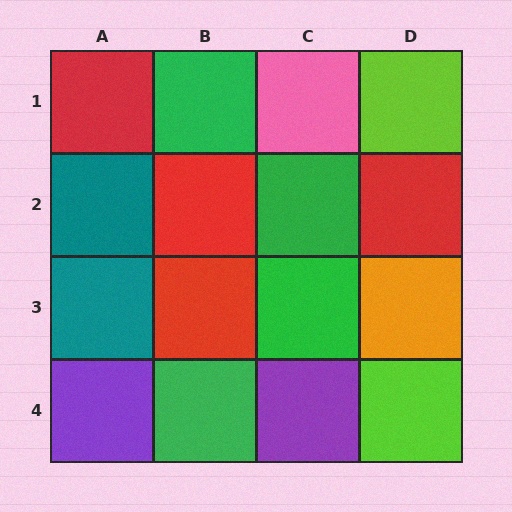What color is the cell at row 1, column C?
Pink.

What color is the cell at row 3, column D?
Orange.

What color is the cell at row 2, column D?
Red.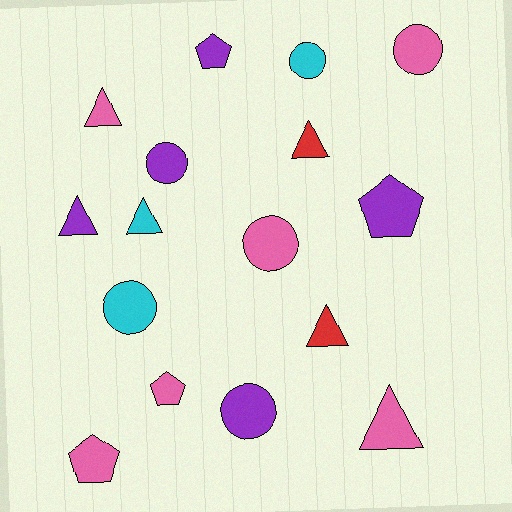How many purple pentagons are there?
There are 2 purple pentagons.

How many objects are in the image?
There are 16 objects.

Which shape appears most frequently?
Triangle, with 6 objects.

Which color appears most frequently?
Pink, with 6 objects.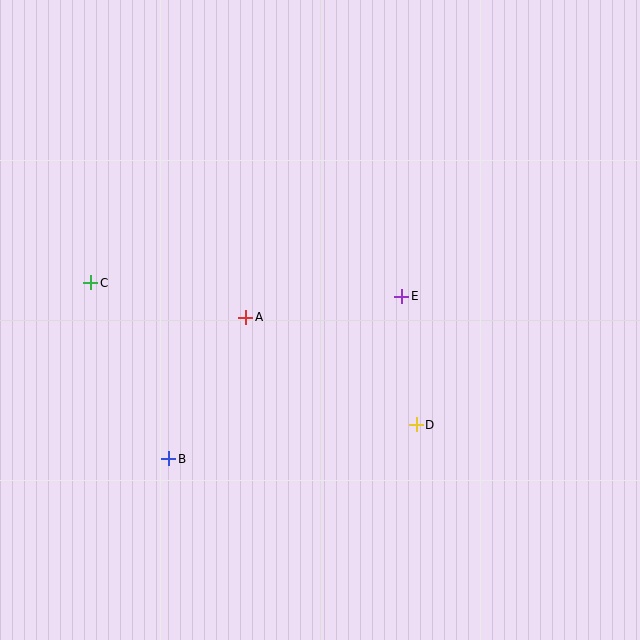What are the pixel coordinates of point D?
Point D is at (416, 425).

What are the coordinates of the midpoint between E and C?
The midpoint between E and C is at (246, 290).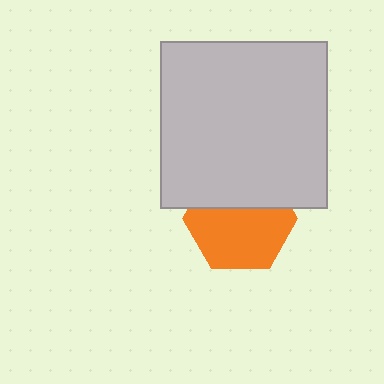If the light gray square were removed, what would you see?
You would see the complete orange hexagon.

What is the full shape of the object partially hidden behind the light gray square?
The partially hidden object is an orange hexagon.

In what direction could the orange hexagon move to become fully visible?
The orange hexagon could move down. That would shift it out from behind the light gray square entirely.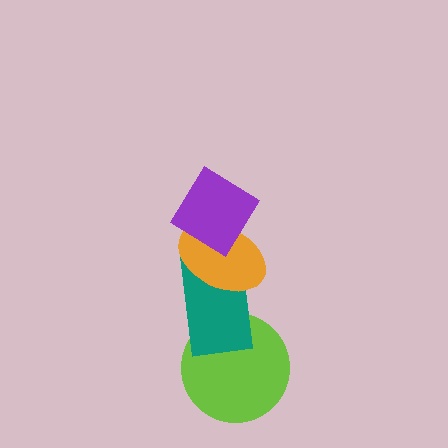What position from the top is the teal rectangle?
The teal rectangle is 3rd from the top.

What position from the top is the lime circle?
The lime circle is 4th from the top.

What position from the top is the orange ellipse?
The orange ellipse is 2nd from the top.